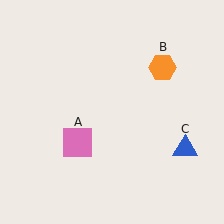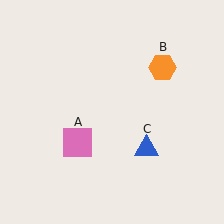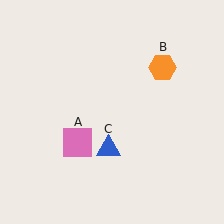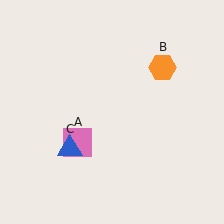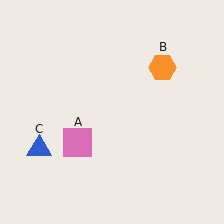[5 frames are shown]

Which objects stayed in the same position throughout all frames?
Pink square (object A) and orange hexagon (object B) remained stationary.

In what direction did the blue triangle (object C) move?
The blue triangle (object C) moved left.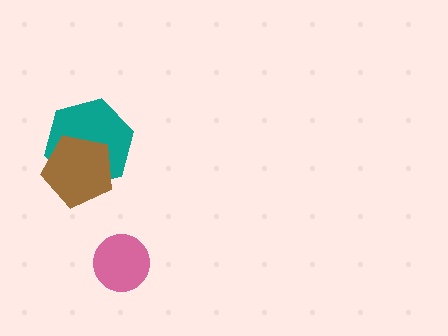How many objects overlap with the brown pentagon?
1 object overlaps with the brown pentagon.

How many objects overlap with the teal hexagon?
1 object overlaps with the teal hexagon.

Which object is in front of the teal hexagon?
The brown pentagon is in front of the teal hexagon.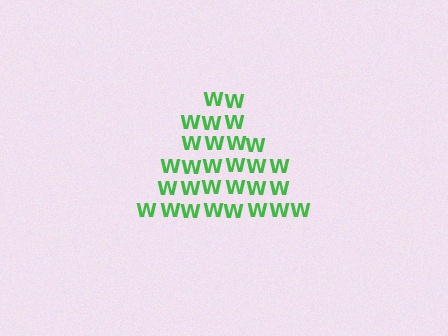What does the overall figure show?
The overall figure shows a triangle.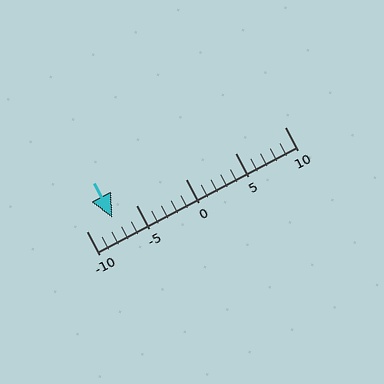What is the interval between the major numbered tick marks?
The major tick marks are spaced 5 units apart.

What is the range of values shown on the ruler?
The ruler shows values from -10 to 10.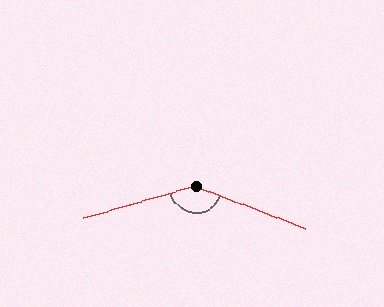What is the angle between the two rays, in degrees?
Approximately 143 degrees.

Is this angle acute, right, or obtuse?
It is obtuse.